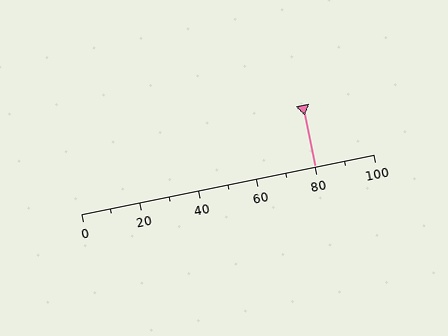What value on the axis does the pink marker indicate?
The marker indicates approximately 80.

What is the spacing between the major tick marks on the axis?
The major ticks are spaced 20 apart.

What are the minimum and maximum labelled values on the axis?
The axis runs from 0 to 100.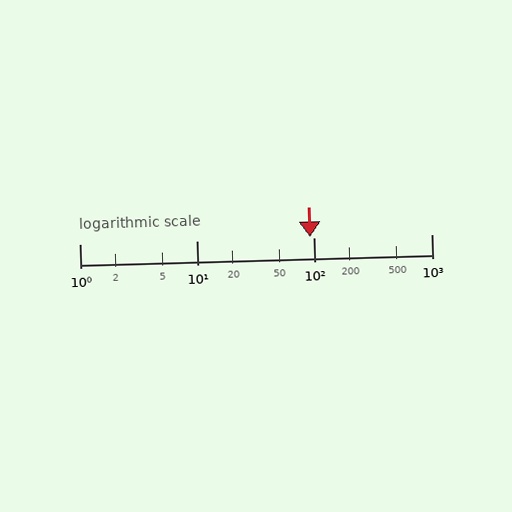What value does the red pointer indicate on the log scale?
The pointer indicates approximately 93.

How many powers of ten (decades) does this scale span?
The scale spans 3 decades, from 1 to 1000.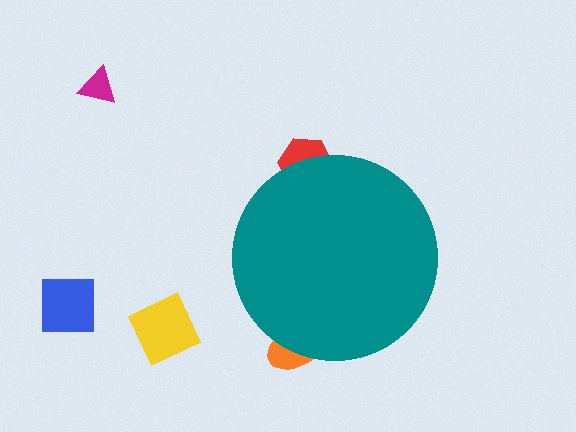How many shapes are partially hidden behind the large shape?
2 shapes are partially hidden.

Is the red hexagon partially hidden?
Yes, the red hexagon is partially hidden behind the teal circle.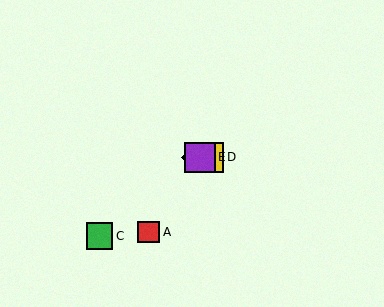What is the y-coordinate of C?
Object C is at y≈236.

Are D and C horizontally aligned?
No, D is at y≈157 and C is at y≈236.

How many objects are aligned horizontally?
3 objects (B, D, E) are aligned horizontally.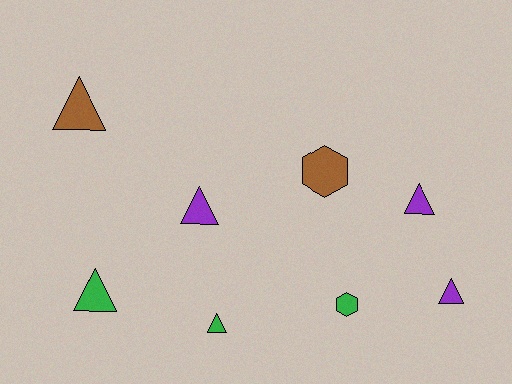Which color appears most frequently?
Purple, with 3 objects.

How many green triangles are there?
There are 2 green triangles.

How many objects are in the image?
There are 8 objects.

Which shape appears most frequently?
Triangle, with 6 objects.